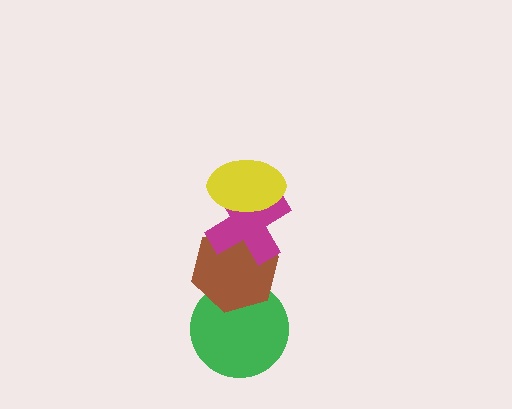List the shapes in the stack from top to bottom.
From top to bottom: the yellow ellipse, the magenta cross, the brown hexagon, the green circle.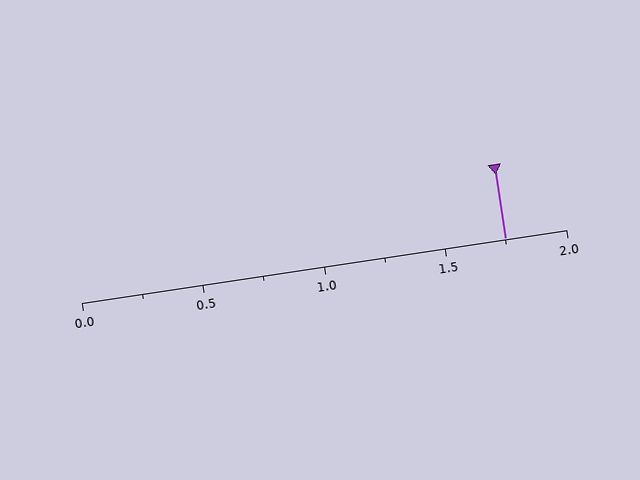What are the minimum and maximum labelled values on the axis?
The axis runs from 0.0 to 2.0.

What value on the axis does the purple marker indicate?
The marker indicates approximately 1.75.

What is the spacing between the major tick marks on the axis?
The major ticks are spaced 0.5 apart.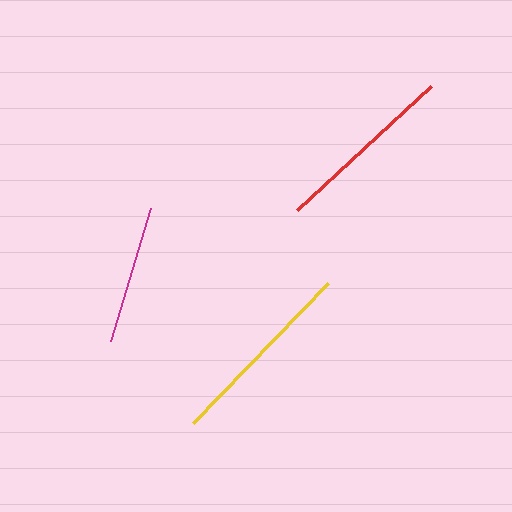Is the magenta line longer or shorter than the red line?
The red line is longer than the magenta line.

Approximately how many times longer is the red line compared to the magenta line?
The red line is approximately 1.3 times the length of the magenta line.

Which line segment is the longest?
The yellow line is the longest at approximately 195 pixels.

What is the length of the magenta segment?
The magenta segment is approximately 139 pixels long.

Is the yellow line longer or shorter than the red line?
The yellow line is longer than the red line.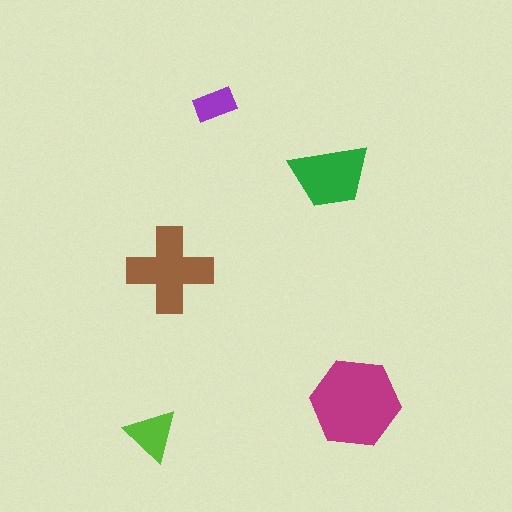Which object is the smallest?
The purple rectangle.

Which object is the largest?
The magenta hexagon.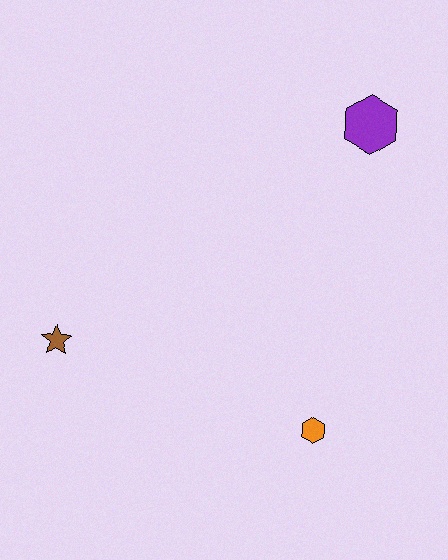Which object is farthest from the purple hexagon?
The brown star is farthest from the purple hexagon.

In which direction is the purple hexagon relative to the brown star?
The purple hexagon is to the right of the brown star.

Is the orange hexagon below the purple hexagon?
Yes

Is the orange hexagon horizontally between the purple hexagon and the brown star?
Yes